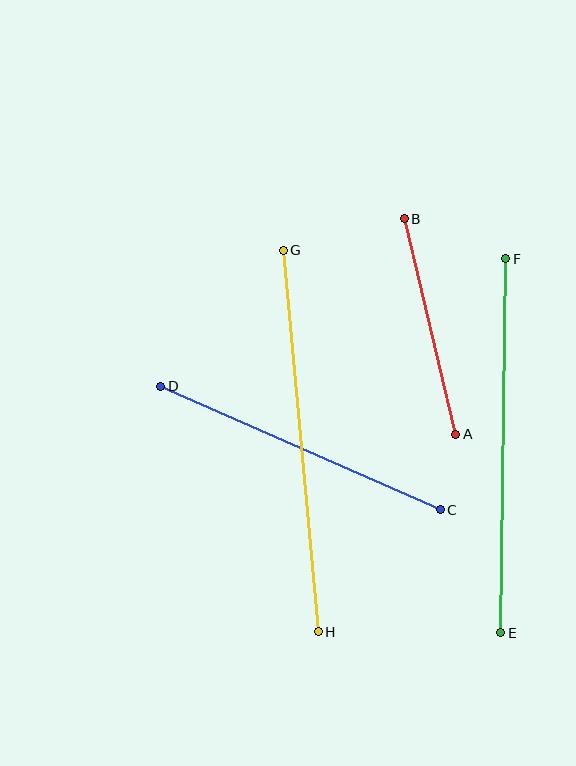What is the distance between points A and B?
The distance is approximately 222 pixels.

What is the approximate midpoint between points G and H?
The midpoint is at approximately (301, 441) pixels.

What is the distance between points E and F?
The distance is approximately 374 pixels.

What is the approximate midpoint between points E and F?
The midpoint is at approximately (503, 446) pixels.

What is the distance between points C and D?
The distance is approximately 305 pixels.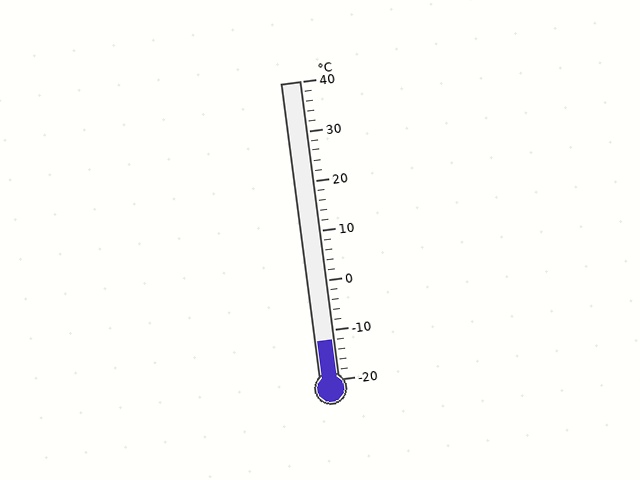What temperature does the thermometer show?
The thermometer shows approximately -12°C.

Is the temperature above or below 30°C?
The temperature is below 30°C.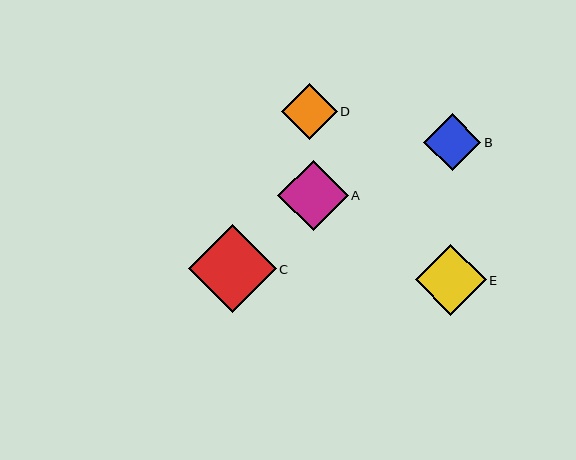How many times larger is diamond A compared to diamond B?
Diamond A is approximately 1.2 times the size of diamond B.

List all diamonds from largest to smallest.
From largest to smallest: C, E, A, B, D.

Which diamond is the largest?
Diamond C is the largest with a size of approximately 88 pixels.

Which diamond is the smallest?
Diamond D is the smallest with a size of approximately 56 pixels.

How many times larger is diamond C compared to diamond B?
Diamond C is approximately 1.5 times the size of diamond B.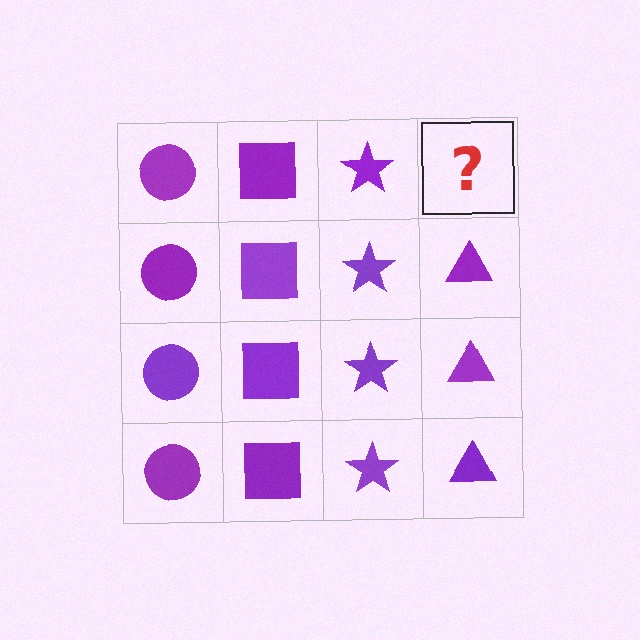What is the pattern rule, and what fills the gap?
The rule is that each column has a consistent shape. The gap should be filled with a purple triangle.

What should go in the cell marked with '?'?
The missing cell should contain a purple triangle.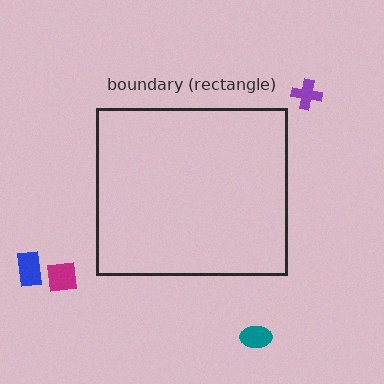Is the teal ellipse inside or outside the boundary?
Outside.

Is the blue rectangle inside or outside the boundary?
Outside.